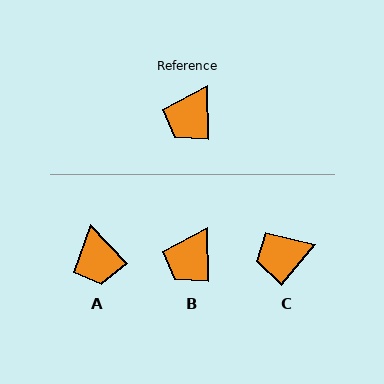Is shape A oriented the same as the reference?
No, it is off by about 42 degrees.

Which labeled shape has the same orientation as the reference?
B.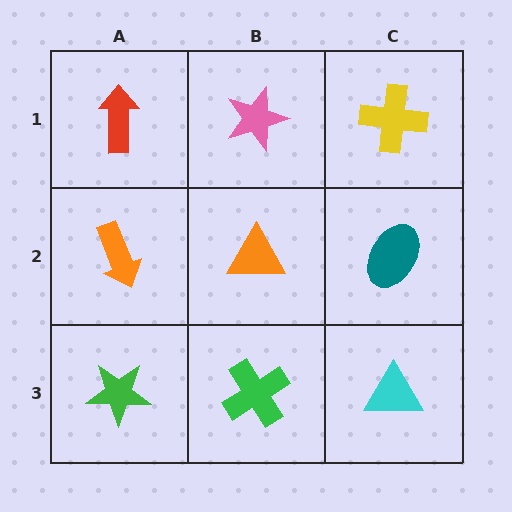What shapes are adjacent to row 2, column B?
A pink star (row 1, column B), a green cross (row 3, column B), an orange arrow (row 2, column A), a teal ellipse (row 2, column C).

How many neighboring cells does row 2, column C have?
3.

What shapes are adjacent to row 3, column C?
A teal ellipse (row 2, column C), a green cross (row 3, column B).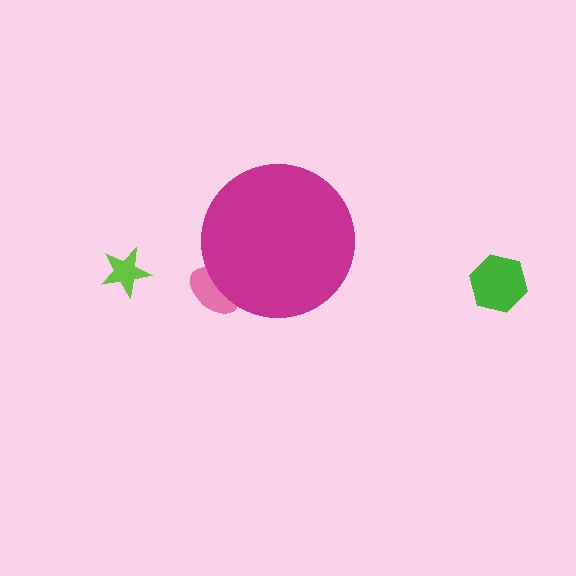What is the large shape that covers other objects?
A magenta circle.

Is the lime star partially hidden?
No, the lime star is fully visible.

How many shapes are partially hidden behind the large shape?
1 shape is partially hidden.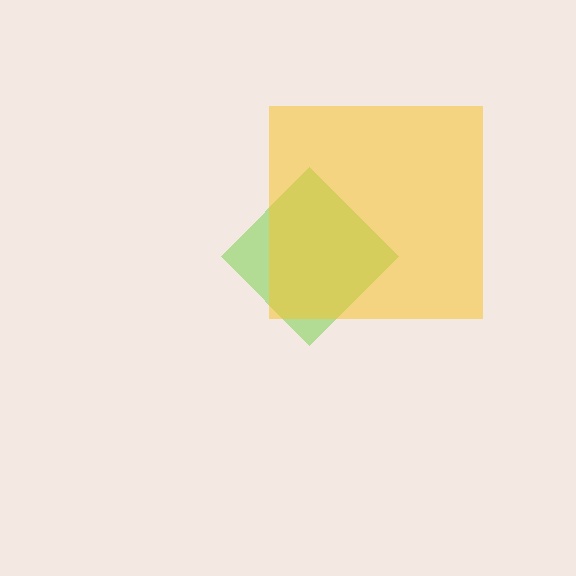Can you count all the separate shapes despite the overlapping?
Yes, there are 2 separate shapes.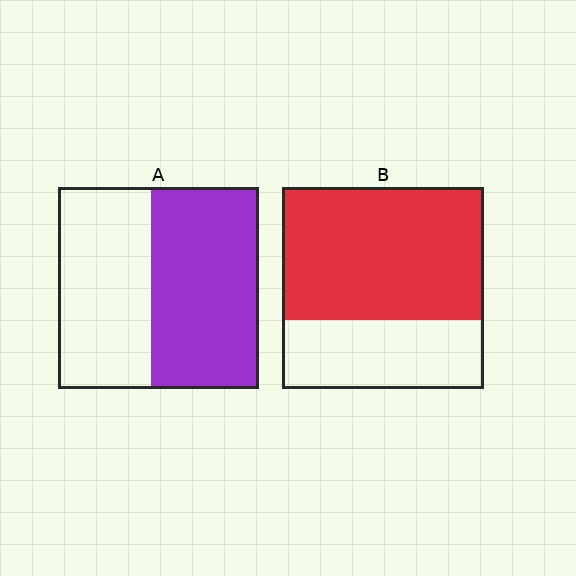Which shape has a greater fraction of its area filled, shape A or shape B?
Shape B.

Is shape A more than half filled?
Roughly half.